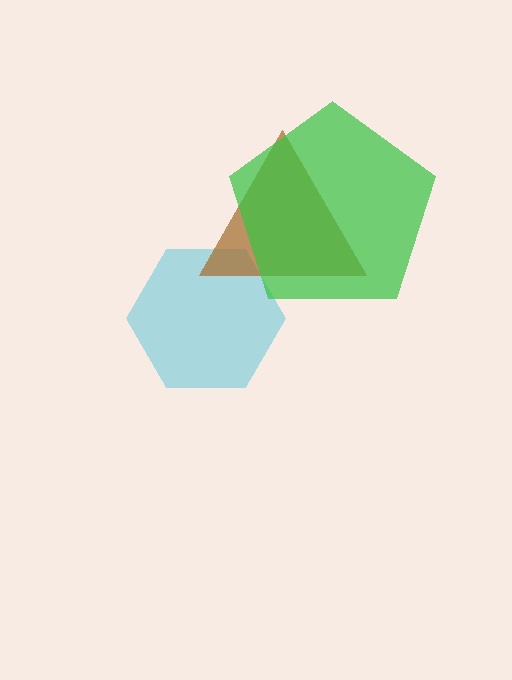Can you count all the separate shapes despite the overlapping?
Yes, there are 3 separate shapes.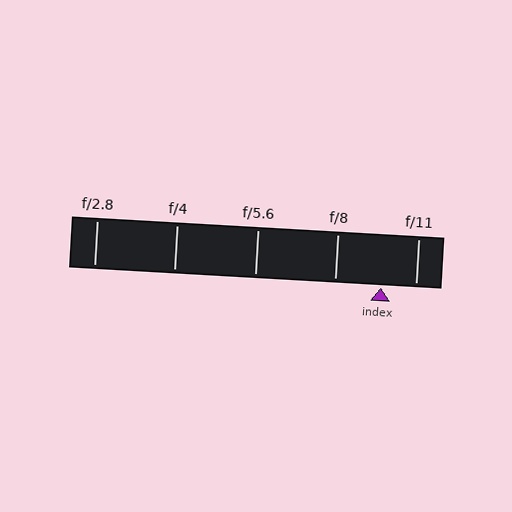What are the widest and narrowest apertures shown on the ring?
The widest aperture shown is f/2.8 and the narrowest is f/11.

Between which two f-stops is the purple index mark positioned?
The index mark is between f/8 and f/11.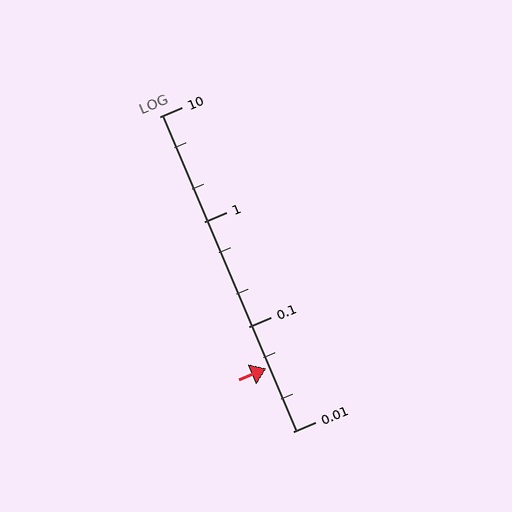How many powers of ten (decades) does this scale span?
The scale spans 3 decades, from 0.01 to 10.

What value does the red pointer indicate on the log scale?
The pointer indicates approximately 0.04.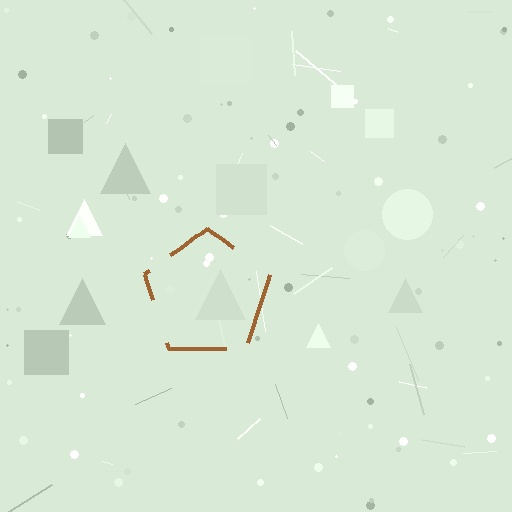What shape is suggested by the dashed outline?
The dashed outline suggests a pentagon.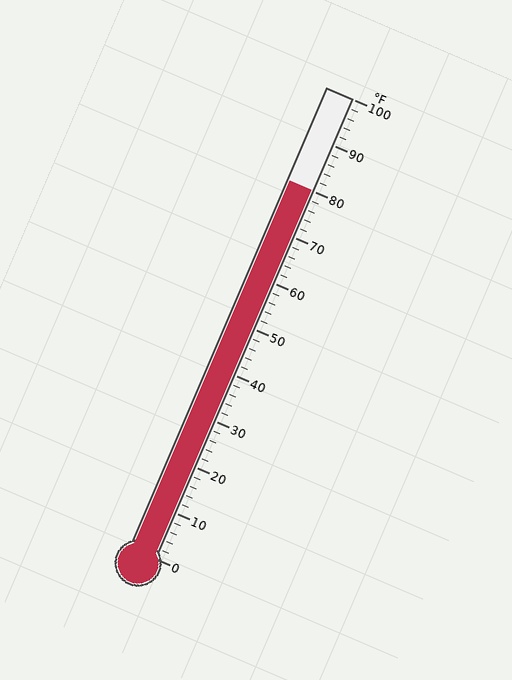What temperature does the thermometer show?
The thermometer shows approximately 80°F.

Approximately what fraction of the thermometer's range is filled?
The thermometer is filled to approximately 80% of its range.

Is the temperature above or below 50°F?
The temperature is above 50°F.